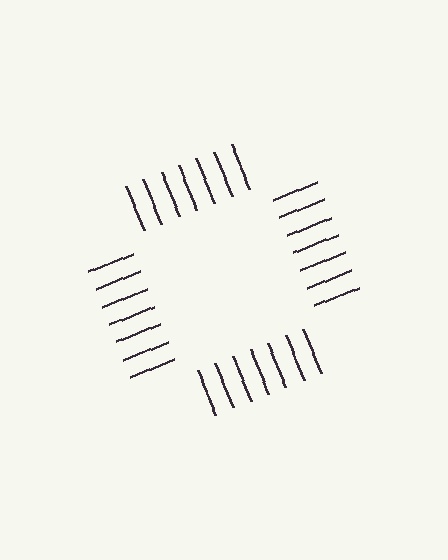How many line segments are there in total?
28 — 7 along each of the 4 edges.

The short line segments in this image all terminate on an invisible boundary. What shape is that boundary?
An illusory square — the line segments terminate on its edges but no continuous stroke is drawn.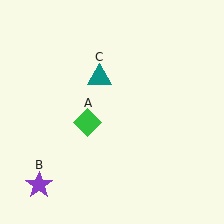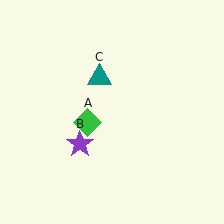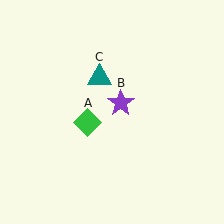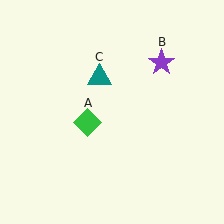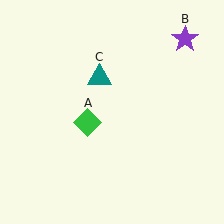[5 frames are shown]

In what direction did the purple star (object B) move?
The purple star (object B) moved up and to the right.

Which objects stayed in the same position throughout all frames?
Green diamond (object A) and teal triangle (object C) remained stationary.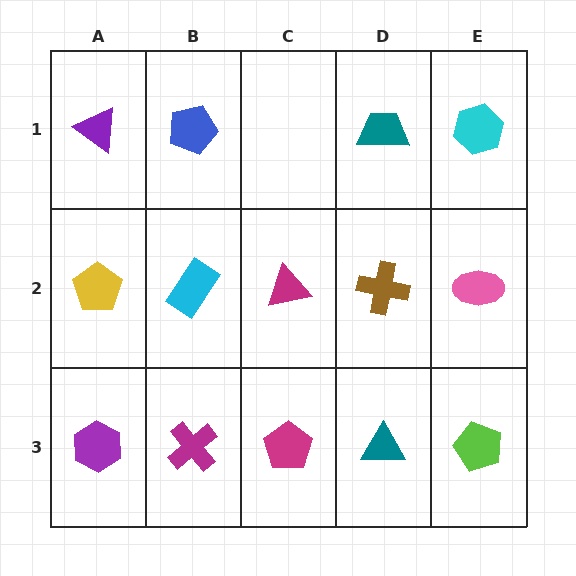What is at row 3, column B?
A magenta cross.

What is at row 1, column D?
A teal trapezoid.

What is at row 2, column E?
A pink ellipse.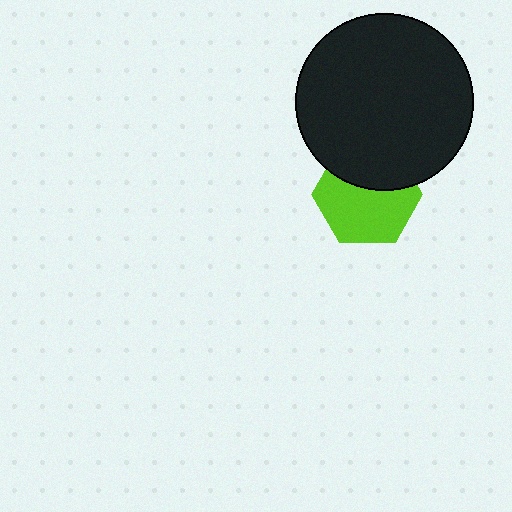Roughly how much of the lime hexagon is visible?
About half of it is visible (roughly 62%).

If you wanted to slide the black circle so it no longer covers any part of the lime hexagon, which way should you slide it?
Slide it up — that is the most direct way to separate the two shapes.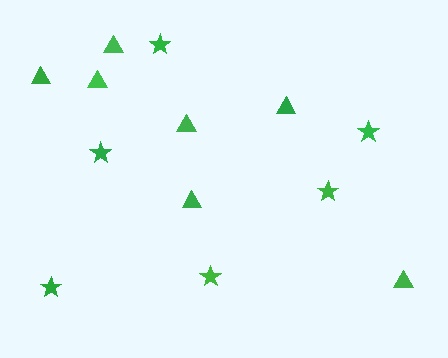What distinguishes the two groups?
There are 2 groups: one group of triangles (7) and one group of stars (6).